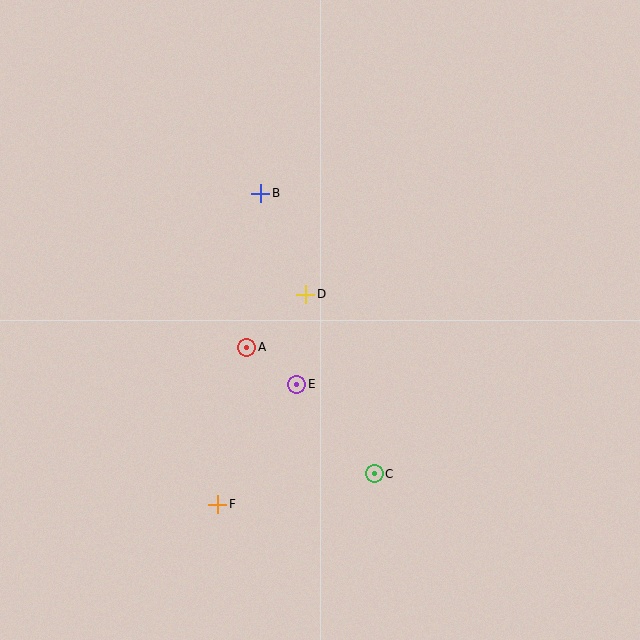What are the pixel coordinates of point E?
Point E is at (297, 384).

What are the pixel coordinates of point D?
Point D is at (305, 294).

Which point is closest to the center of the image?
Point D at (305, 294) is closest to the center.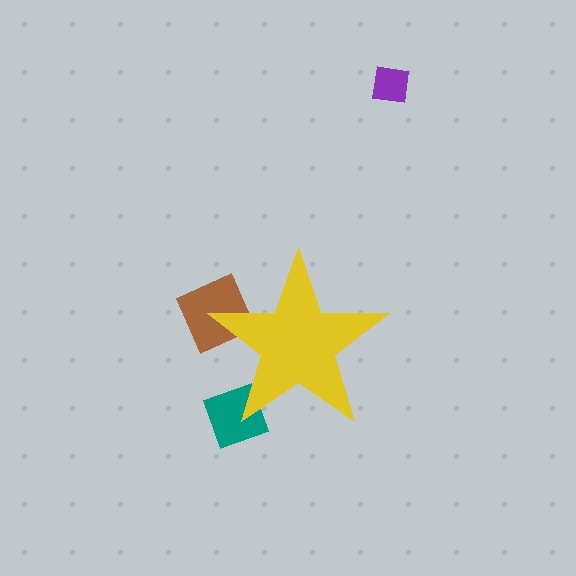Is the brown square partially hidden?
Yes, the brown square is partially hidden behind the yellow star.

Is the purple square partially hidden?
No, the purple square is fully visible.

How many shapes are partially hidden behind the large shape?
2 shapes are partially hidden.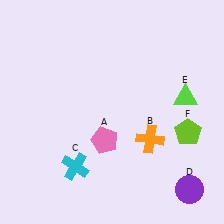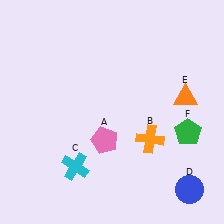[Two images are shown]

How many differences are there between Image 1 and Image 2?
There are 3 differences between the two images.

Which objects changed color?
D changed from purple to blue. E changed from lime to orange. F changed from lime to green.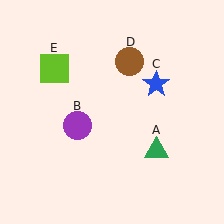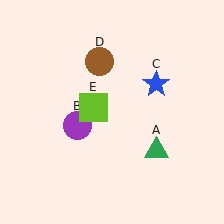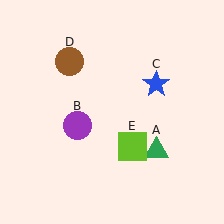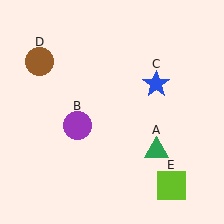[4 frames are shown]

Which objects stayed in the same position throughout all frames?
Green triangle (object A) and purple circle (object B) and blue star (object C) remained stationary.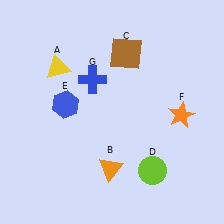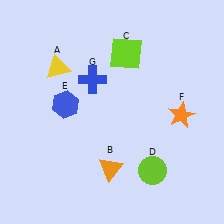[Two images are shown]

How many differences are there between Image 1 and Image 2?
There is 1 difference between the two images.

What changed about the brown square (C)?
In Image 1, C is brown. In Image 2, it changed to lime.